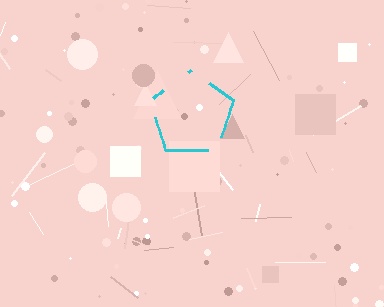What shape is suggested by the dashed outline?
The dashed outline suggests a pentagon.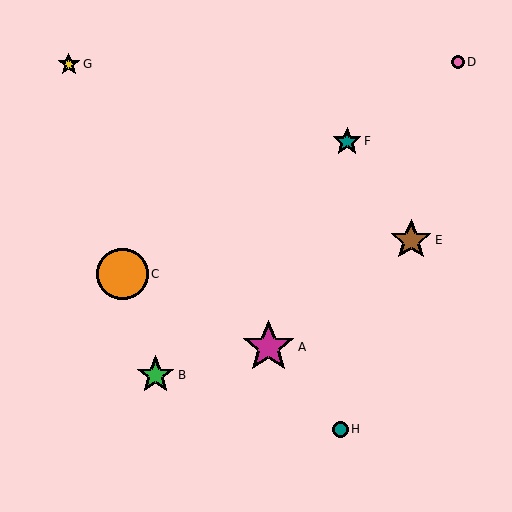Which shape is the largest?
The magenta star (labeled A) is the largest.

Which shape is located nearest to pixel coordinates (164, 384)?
The green star (labeled B) at (156, 375) is nearest to that location.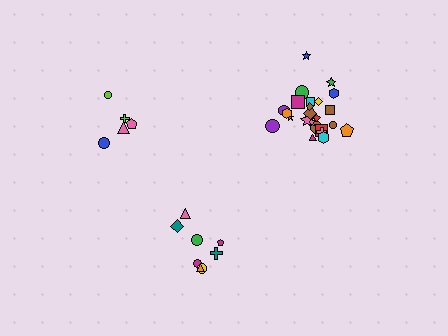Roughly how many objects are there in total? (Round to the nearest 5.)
Roughly 40 objects in total.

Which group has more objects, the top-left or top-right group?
The top-right group.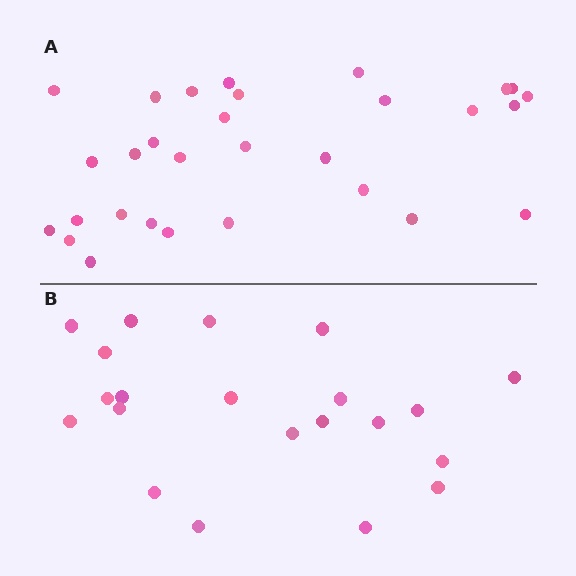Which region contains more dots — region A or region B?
Region A (the top region) has more dots.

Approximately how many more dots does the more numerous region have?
Region A has roughly 8 or so more dots than region B.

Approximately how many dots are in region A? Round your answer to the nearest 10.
About 30 dots.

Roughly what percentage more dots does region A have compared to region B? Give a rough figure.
About 45% more.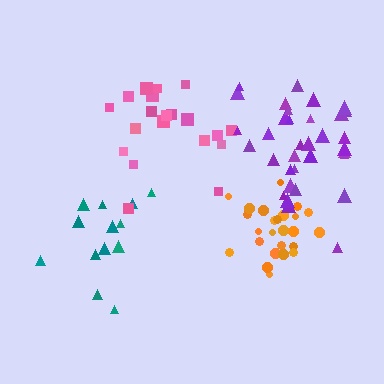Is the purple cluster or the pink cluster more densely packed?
Pink.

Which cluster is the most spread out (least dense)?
Teal.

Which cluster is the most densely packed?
Orange.